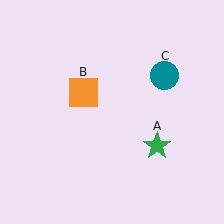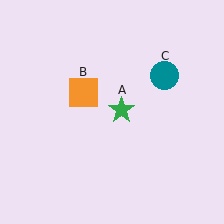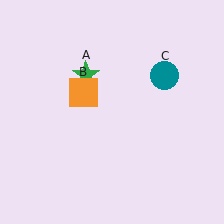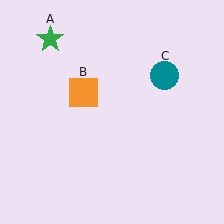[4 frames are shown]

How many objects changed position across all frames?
1 object changed position: green star (object A).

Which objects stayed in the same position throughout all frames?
Orange square (object B) and teal circle (object C) remained stationary.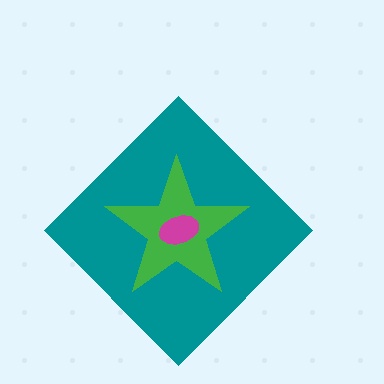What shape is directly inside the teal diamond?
The green star.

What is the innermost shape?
The magenta ellipse.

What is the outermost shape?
The teal diamond.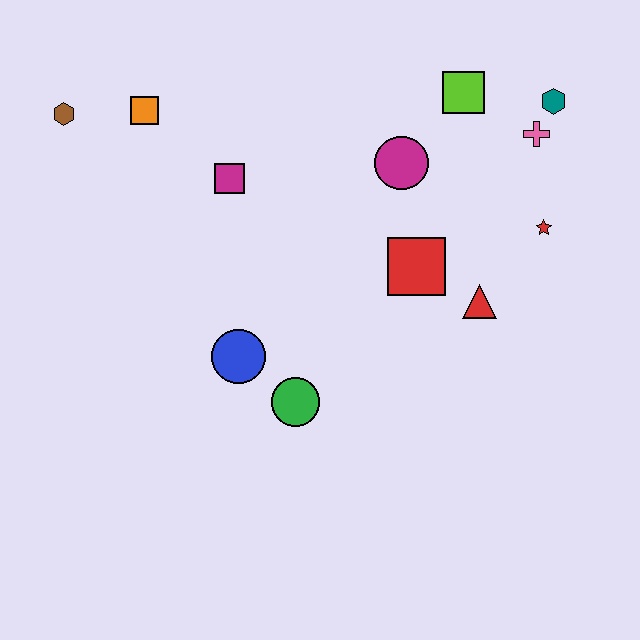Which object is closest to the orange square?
The brown hexagon is closest to the orange square.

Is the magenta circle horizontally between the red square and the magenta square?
Yes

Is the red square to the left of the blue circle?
No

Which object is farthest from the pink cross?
The brown hexagon is farthest from the pink cross.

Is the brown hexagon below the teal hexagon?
Yes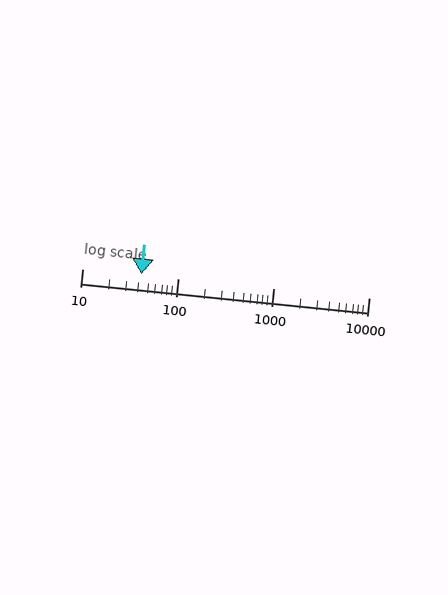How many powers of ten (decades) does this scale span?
The scale spans 3 decades, from 10 to 10000.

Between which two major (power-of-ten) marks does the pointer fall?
The pointer is between 10 and 100.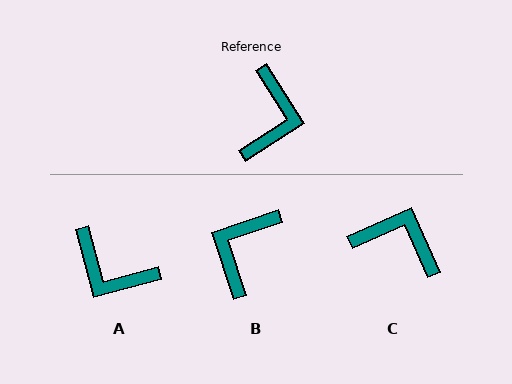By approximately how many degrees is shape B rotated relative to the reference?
Approximately 166 degrees counter-clockwise.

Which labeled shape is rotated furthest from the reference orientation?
B, about 166 degrees away.